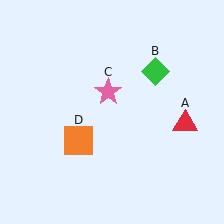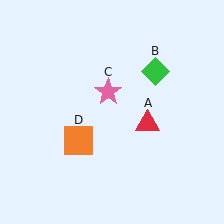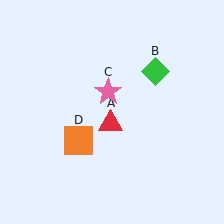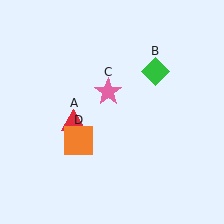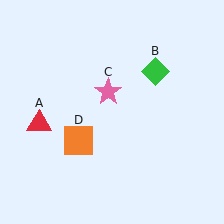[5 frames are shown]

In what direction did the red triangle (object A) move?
The red triangle (object A) moved left.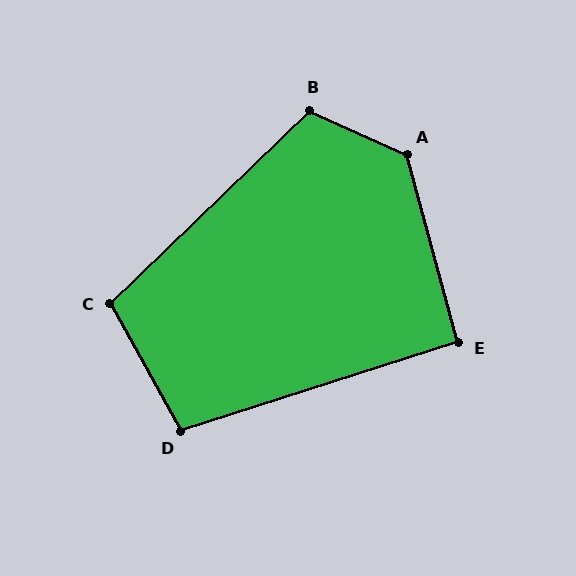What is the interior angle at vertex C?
Approximately 105 degrees (obtuse).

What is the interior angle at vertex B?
Approximately 112 degrees (obtuse).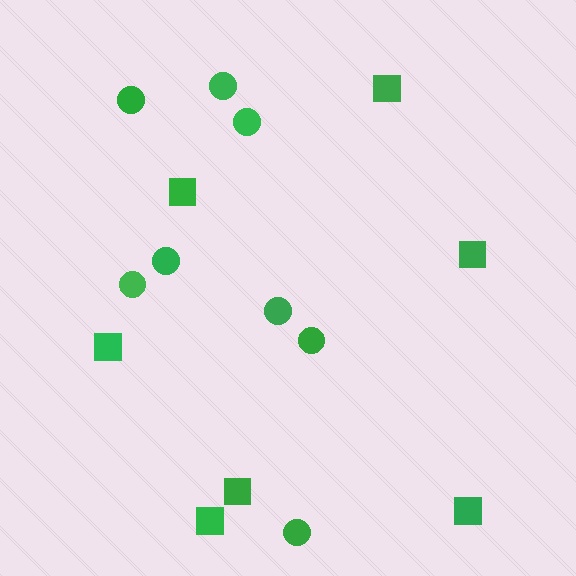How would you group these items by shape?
There are 2 groups: one group of circles (8) and one group of squares (7).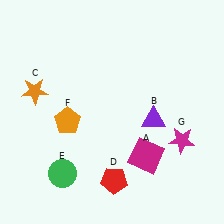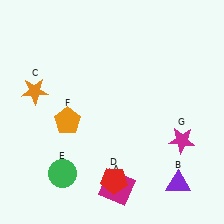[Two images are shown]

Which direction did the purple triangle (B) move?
The purple triangle (B) moved down.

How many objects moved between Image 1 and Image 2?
2 objects moved between the two images.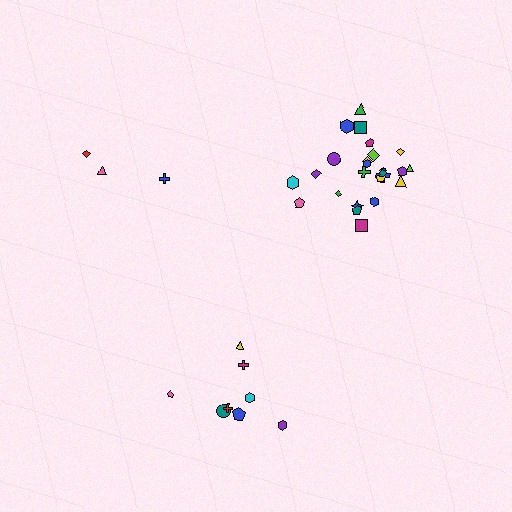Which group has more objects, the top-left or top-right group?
The top-right group.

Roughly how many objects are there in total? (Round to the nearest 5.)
Roughly 35 objects in total.